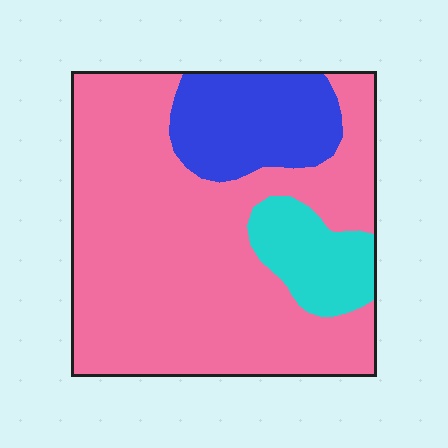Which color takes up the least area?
Cyan, at roughly 10%.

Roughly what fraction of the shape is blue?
Blue covers about 15% of the shape.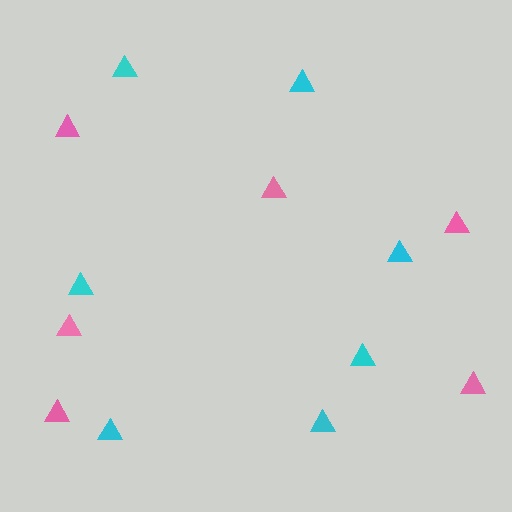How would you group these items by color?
There are 2 groups: one group of cyan triangles (7) and one group of pink triangles (6).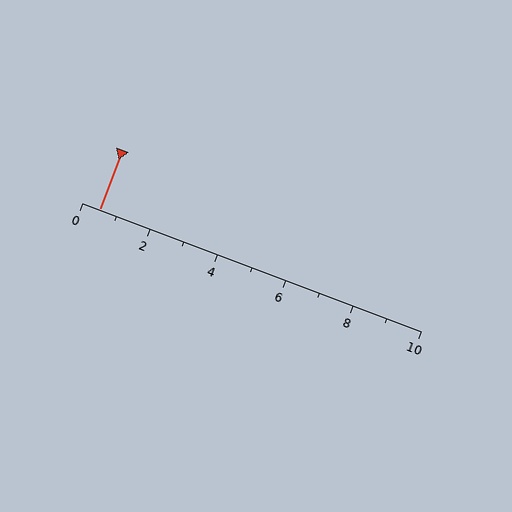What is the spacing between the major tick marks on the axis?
The major ticks are spaced 2 apart.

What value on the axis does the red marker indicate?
The marker indicates approximately 0.5.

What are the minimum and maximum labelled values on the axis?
The axis runs from 0 to 10.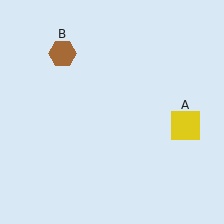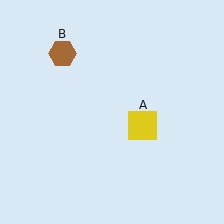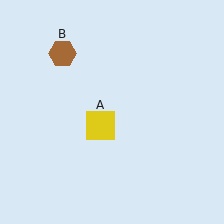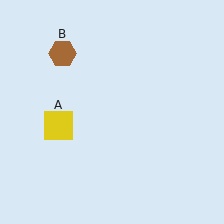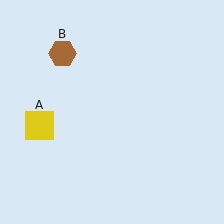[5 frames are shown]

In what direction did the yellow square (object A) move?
The yellow square (object A) moved left.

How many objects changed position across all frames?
1 object changed position: yellow square (object A).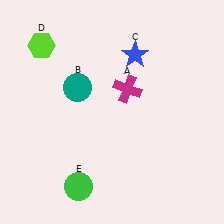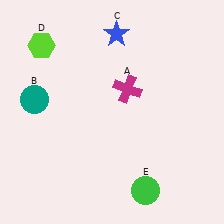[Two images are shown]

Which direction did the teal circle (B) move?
The teal circle (B) moved left.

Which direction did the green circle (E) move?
The green circle (E) moved right.